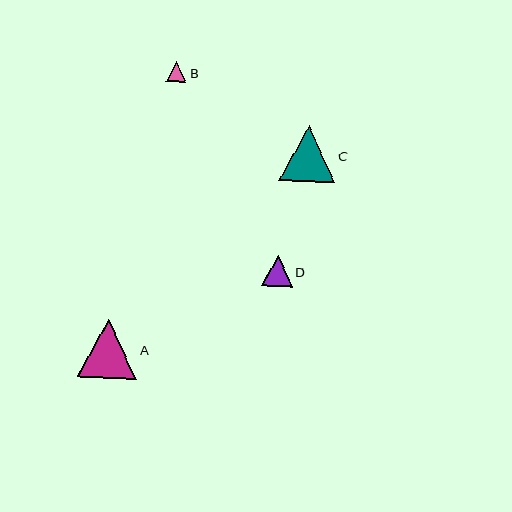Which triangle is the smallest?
Triangle B is the smallest with a size of approximately 20 pixels.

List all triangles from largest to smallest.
From largest to smallest: A, C, D, B.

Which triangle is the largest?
Triangle A is the largest with a size of approximately 59 pixels.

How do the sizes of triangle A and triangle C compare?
Triangle A and triangle C are approximately the same size.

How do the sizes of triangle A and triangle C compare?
Triangle A and triangle C are approximately the same size.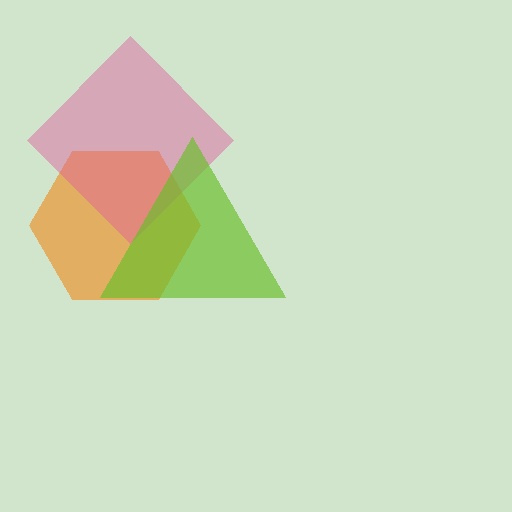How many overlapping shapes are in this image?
There are 3 overlapping shapes in the image.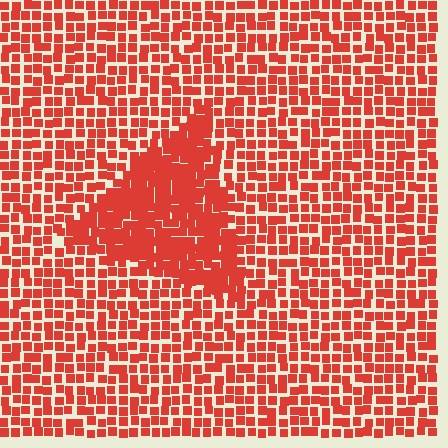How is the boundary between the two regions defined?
The boundary is defined by a change in element density (approximately 1.7x ratio). All elements are the same color, size, and shape.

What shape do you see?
I see a triangle.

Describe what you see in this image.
The image contains small red elements arranged at two different densities. A triangle-shaped region is visible where the elements are more densely packed than the surrounding area.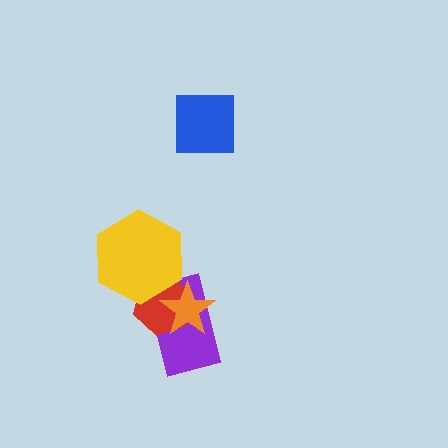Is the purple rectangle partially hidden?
Yes, it is partially covered by another shape.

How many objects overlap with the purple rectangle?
3 objects overlap with the purple rectangle.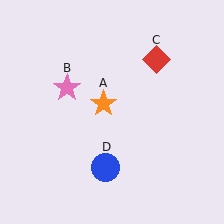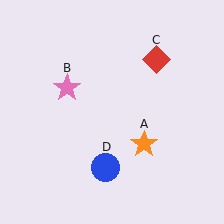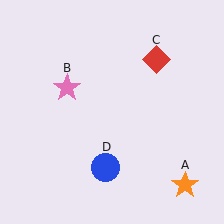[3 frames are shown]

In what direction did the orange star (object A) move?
The orange star (object A) moved down and to the right.